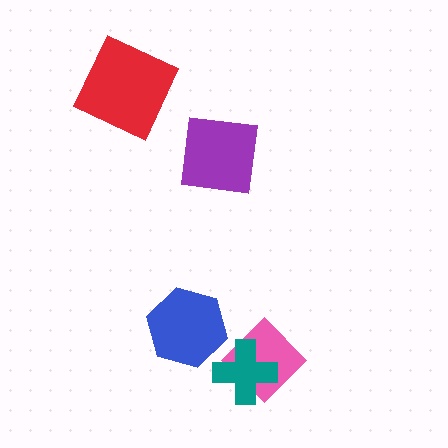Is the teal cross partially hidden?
No, no other shape covers it.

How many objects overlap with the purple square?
0 objects overlap with the purple square.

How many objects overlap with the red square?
0 objects overlap with the red square.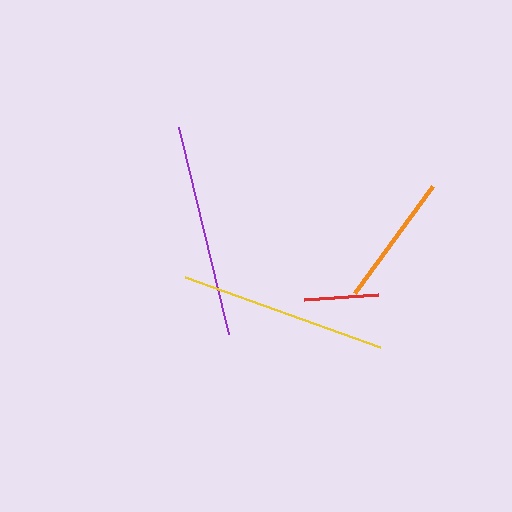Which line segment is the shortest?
The red line is the shortest at approximately 74 pixels.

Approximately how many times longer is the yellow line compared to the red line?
The yellow line is approximately 2.8 times the length of the red line.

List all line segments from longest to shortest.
From longest to shortest: purple, yellow, orange, red.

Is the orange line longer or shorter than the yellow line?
The yellow line is longer than the orange line.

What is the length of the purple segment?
The purple segment is approximately 213 pixels long.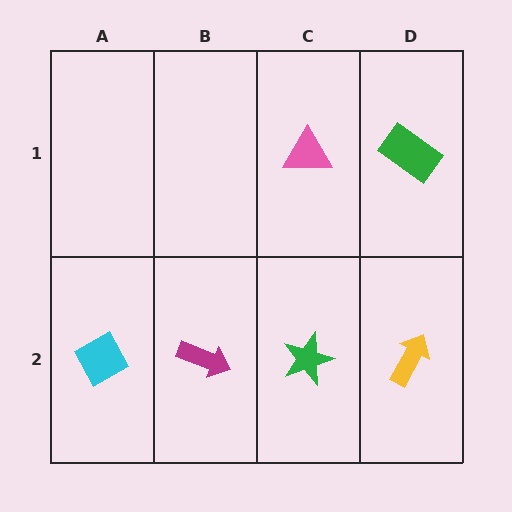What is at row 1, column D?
A green rectangle.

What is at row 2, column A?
A cyan diamond.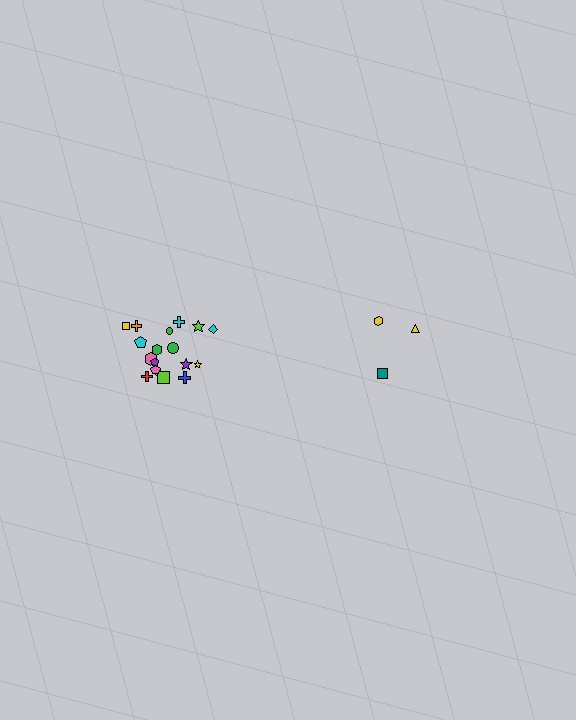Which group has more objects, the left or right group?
The left group.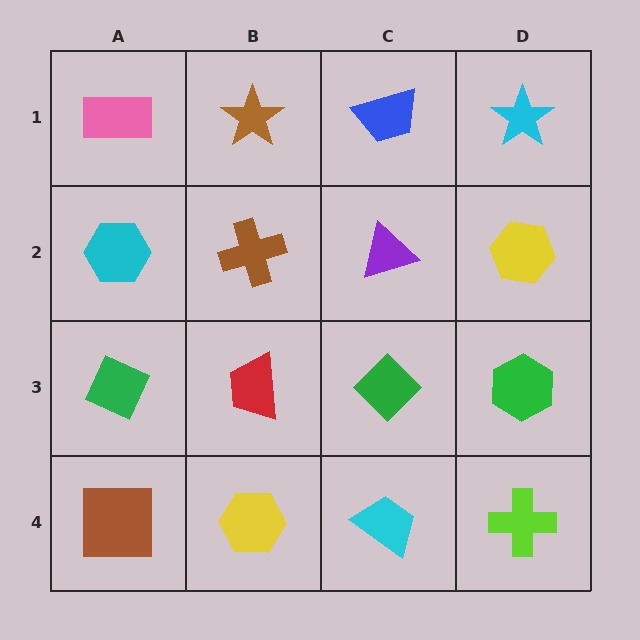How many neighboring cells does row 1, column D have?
2.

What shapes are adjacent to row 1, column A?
A cyan hexagon (row 2, column A), a brown star (row 1, column B).